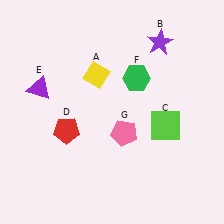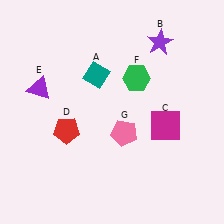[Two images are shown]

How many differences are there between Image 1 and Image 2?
There are 2 differences between the two images.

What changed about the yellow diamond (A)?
In Image 1, A is yellow. In Image 2, it changed to teal.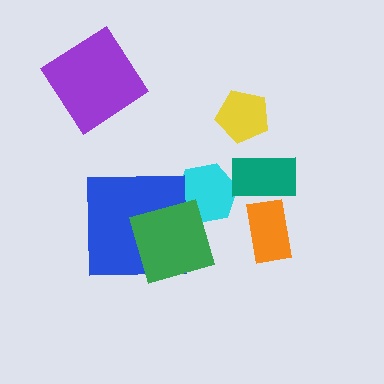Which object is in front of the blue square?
The green square is in front of the blue square.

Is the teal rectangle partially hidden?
Yes, it is partially covered by another shape.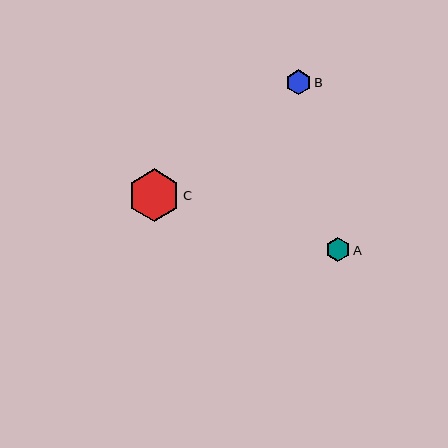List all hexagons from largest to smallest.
From largest to smallest: C, A, B.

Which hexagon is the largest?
Hexagon C is the largest with a size of approximately 52 pixels.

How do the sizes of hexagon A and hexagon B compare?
Hexagon A and hexagon B are approximately the same size.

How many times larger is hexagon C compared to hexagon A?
Hexagon C is approximately 2.1 times the size of hexagon A.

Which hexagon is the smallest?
Hexagon B is the smallest with a size of approximately 25 pixels.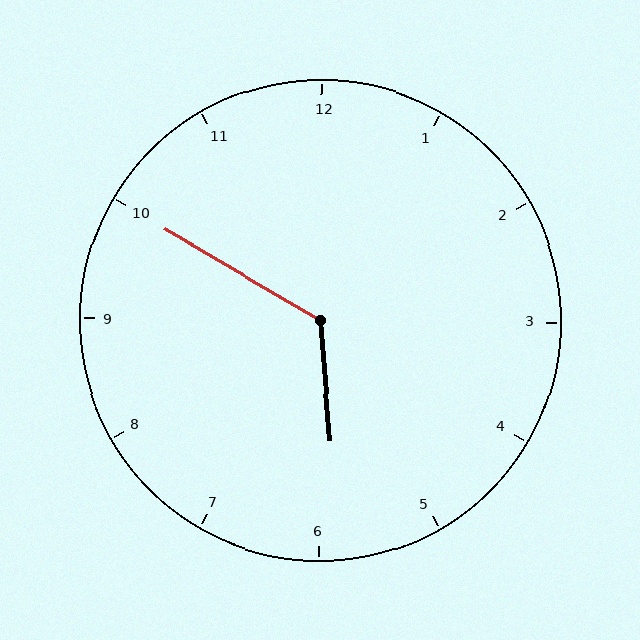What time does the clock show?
5:50.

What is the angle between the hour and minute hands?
Approximately 125 degrees.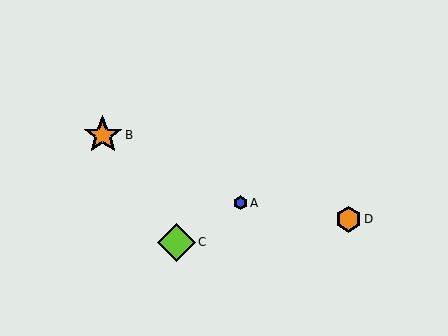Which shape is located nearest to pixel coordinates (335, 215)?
The orange hexagon (labeled D) at (348, 219) is nearest to that location.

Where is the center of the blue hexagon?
The center of the blue hexagon is at (240, 203).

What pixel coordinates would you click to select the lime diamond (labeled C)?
Click at (177, 242) to select the lime diamond C.